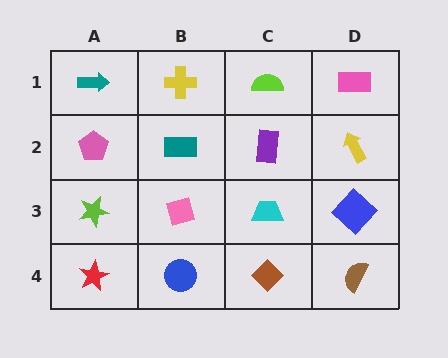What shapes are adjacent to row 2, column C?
A lime semicircle (row 1, column C), a cyan trapezoid (row 3, column C), a teal rectangle (row 2, column B), a yellow arrow (row 2, column D).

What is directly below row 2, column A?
A lime star.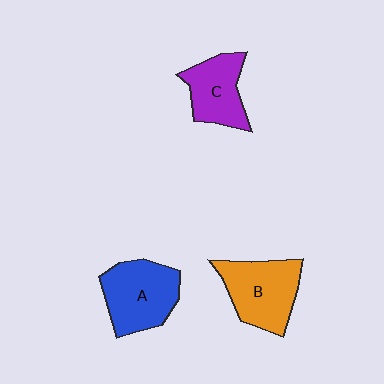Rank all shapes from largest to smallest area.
From largest to smallest: A (blue), B (orange), C (purple).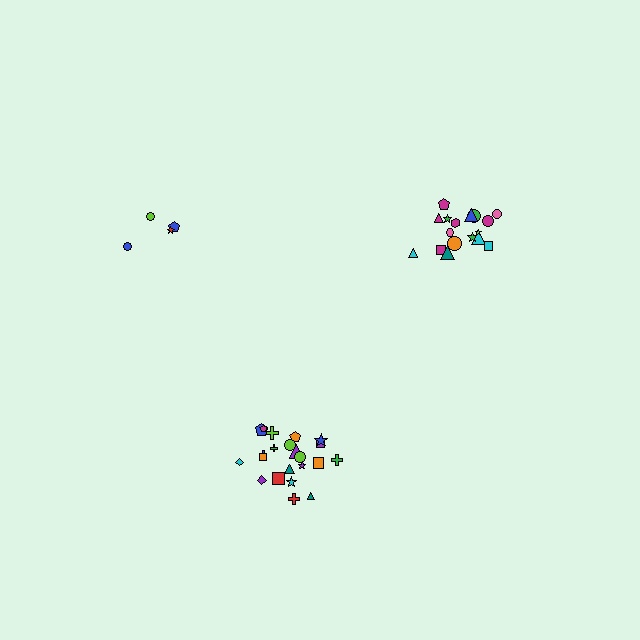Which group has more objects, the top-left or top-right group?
The top-right group.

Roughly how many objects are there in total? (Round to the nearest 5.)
Roughly 45 objects in total.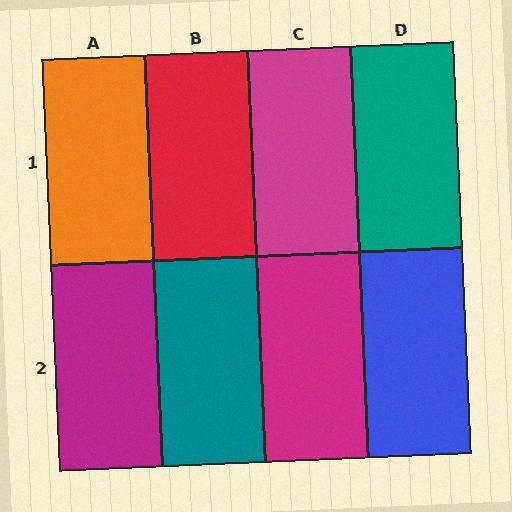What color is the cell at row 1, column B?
Red.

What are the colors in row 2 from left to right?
Magenta, teal, magenta, blue.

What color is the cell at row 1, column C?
Magenta.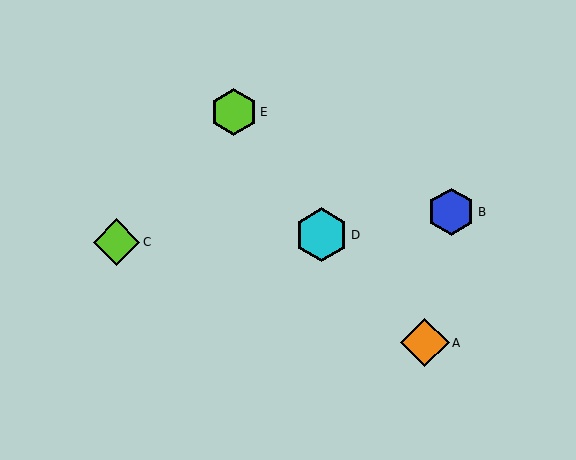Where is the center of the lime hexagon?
The center of the lime hexagon is at (234, 112).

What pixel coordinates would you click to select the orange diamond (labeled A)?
Click at (425, 343) to select the orange diamond A.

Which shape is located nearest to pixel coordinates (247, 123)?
The lime hexagon (labeled E) at (234, 112) is nearest to that location.